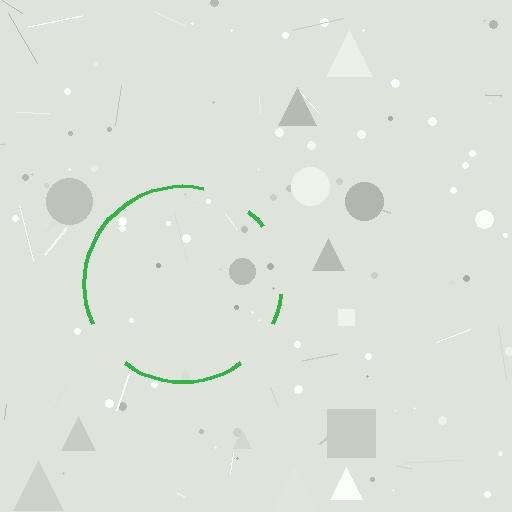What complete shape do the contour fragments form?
The contour fragments form a circle.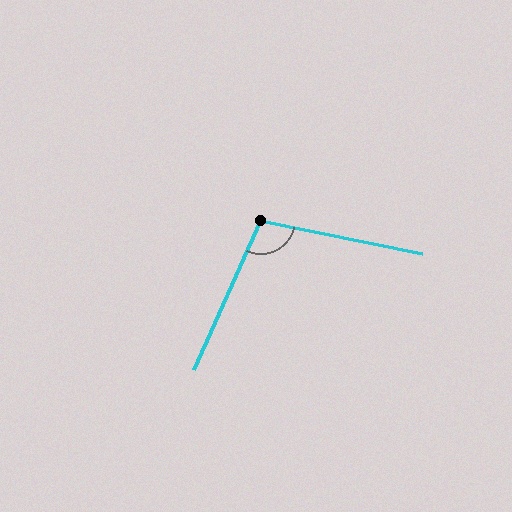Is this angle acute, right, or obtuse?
It is obtuse.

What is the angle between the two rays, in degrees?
Approximately 103 degrees.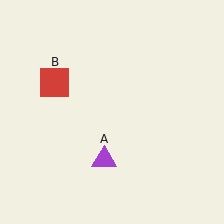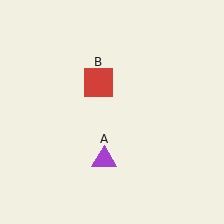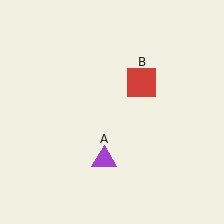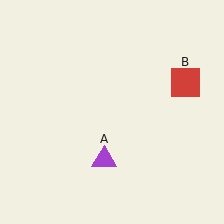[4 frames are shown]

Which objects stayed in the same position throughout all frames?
Purple triangle (object A) remained stationary.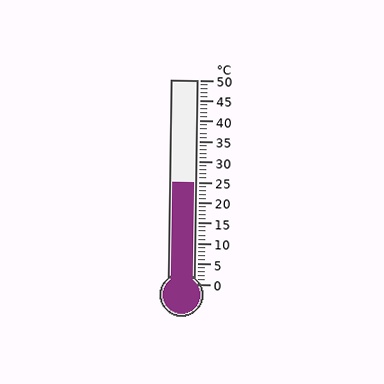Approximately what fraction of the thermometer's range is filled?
The thermometer is filled to approximately 50% of its range.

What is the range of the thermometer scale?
The thermometer scale ranges from 0°C to 50°C.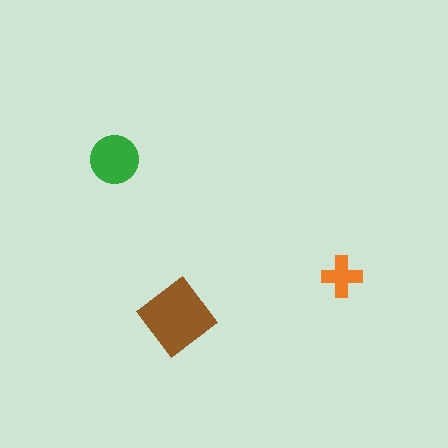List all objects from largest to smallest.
The brown diamond, the green circle, the orange cross.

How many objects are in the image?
There are 3 objects in the image.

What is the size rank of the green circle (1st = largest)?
2nd.